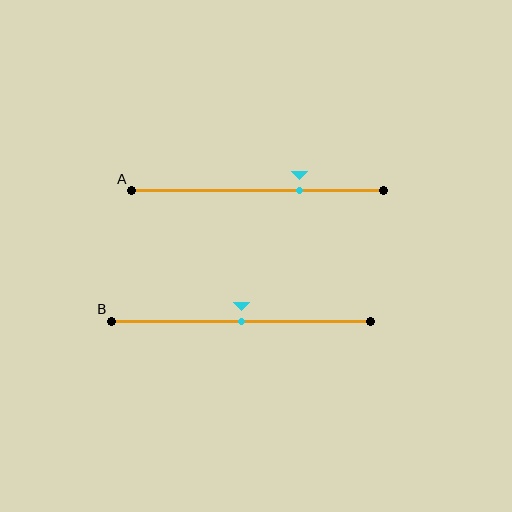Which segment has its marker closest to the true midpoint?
Segment B has its marker closest to the true midpoint.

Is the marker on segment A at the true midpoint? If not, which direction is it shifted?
No, the marker on segment A is shifted to the right by about 17% of the segment length.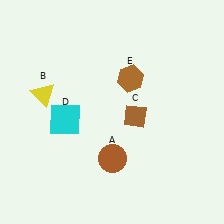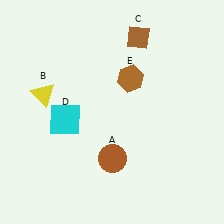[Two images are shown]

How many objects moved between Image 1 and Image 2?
1 object moved between the two images.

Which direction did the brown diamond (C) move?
The brown diamond (C) moved up.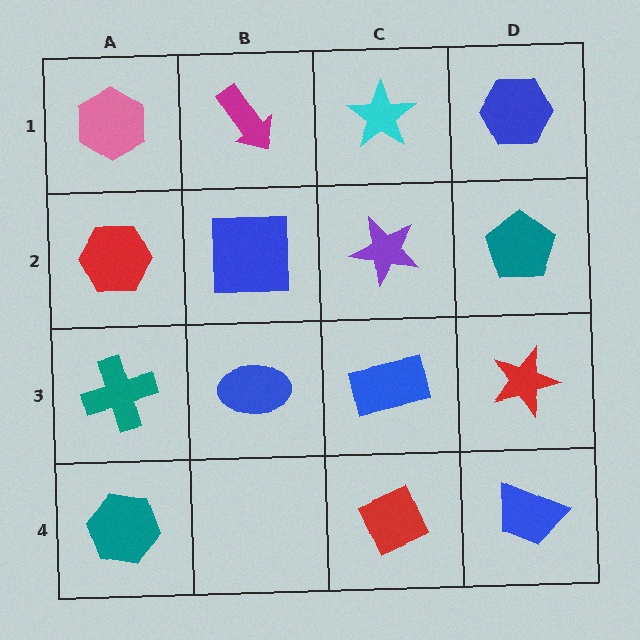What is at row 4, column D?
A blue trapezoid.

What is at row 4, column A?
A teal hexagon.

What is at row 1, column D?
A blue hexagon.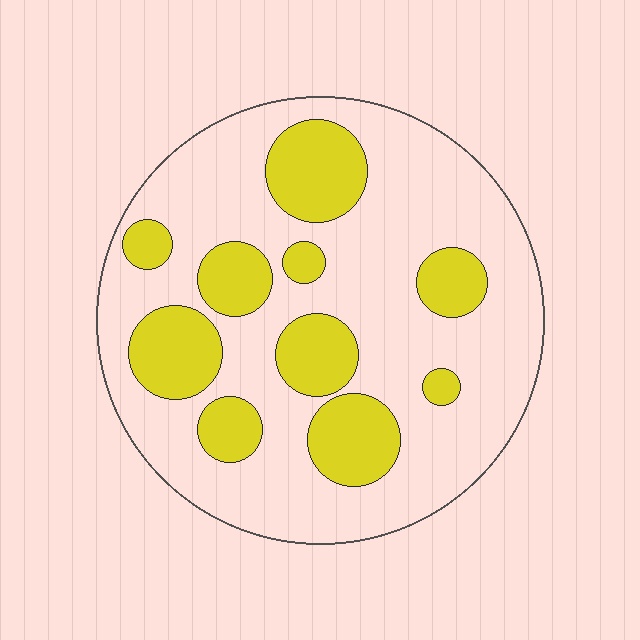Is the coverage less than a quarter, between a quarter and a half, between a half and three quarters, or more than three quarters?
Between a quarter and a half.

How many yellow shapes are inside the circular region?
10.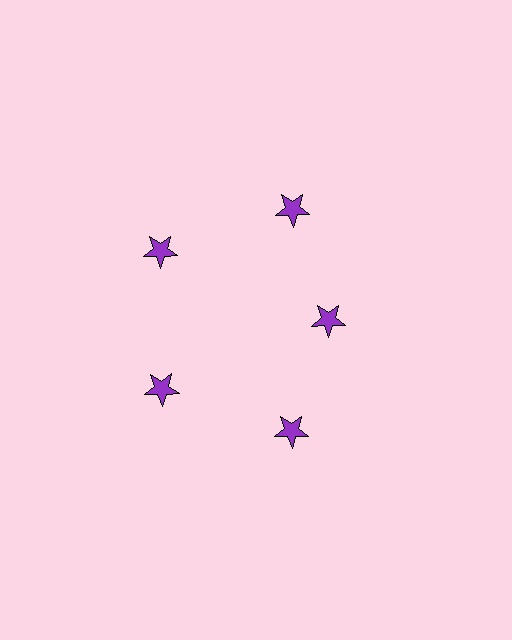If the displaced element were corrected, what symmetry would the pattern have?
It would have 5-fold rotational symmetry — the pattern would map onto itself every 72 degrees.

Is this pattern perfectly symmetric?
No. The 5 purple stars are arranged in a ring, but one element near the 3 o'clock position is pulled inward toward the center, breaking the 5-fold rotational symmetry.